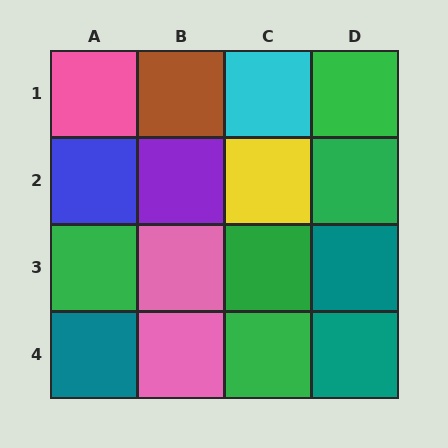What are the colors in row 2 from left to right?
Blue, purple, yellow, green.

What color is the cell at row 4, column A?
Teal.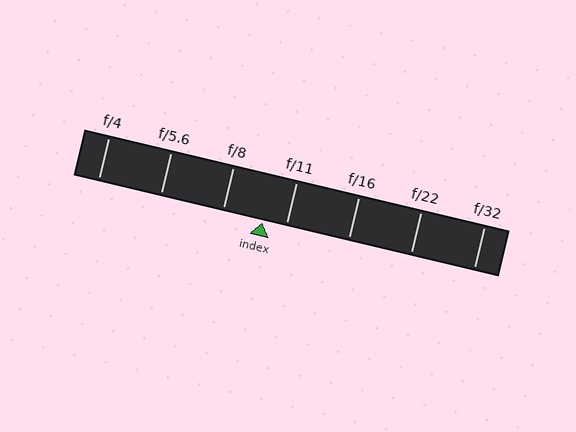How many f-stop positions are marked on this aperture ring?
There are 7 f-stop positions marked.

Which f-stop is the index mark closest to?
The index mark is closest to f/11.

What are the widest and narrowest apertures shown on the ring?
The widest aperture shown is f/4 and the narrowest is f/32.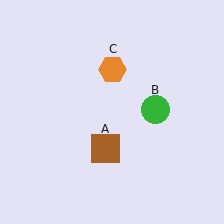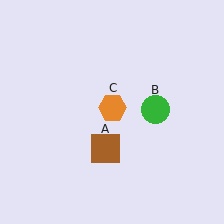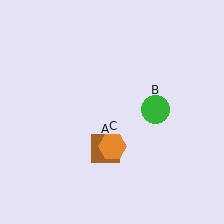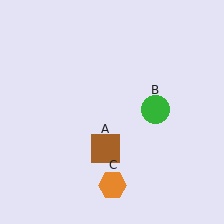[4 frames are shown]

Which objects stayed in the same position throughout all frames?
Brown square (object A) and green circle (object B) remained stationary.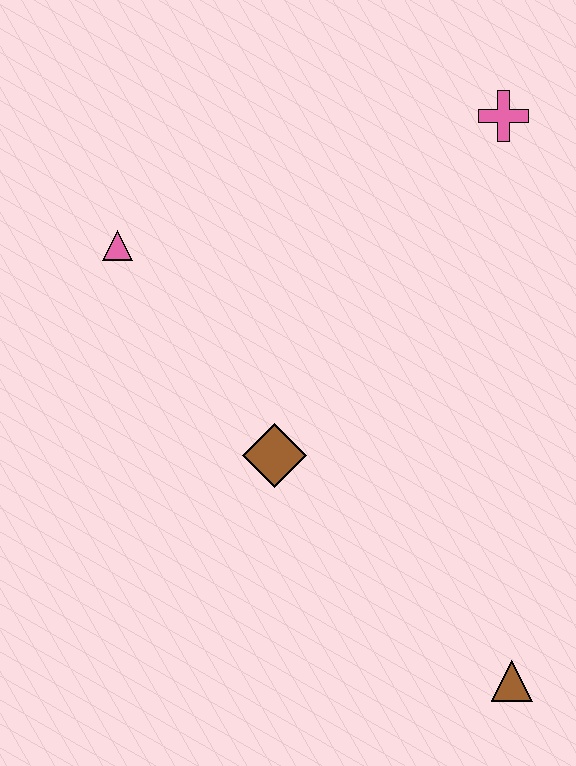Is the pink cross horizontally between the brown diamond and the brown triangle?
Yes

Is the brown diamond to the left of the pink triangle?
No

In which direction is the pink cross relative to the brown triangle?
The pink cross is above the brown triangle.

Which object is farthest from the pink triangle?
The brown triangle is farthest from the pink triangle.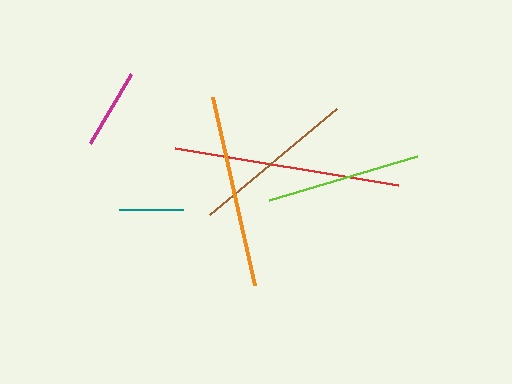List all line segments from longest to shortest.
From longest to shortest: red, orange, brown, lime, magenta, teal.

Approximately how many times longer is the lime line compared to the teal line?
The lime line is approximately 2.4 times the length of the teal line.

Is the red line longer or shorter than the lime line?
The red line is longer than the lime line.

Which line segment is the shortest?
The teal line is the shortest at approximately 64 pixels.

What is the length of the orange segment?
The orange segment is approximately 193 pixels long.